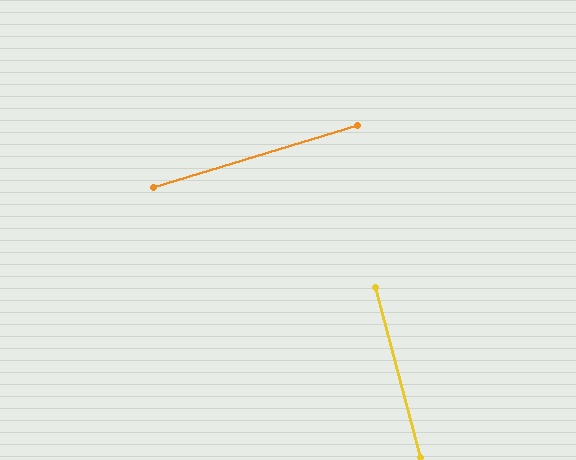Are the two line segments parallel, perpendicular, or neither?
Perpendicular — they meet at approximately 88°.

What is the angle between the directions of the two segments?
Approximately 88 degrees.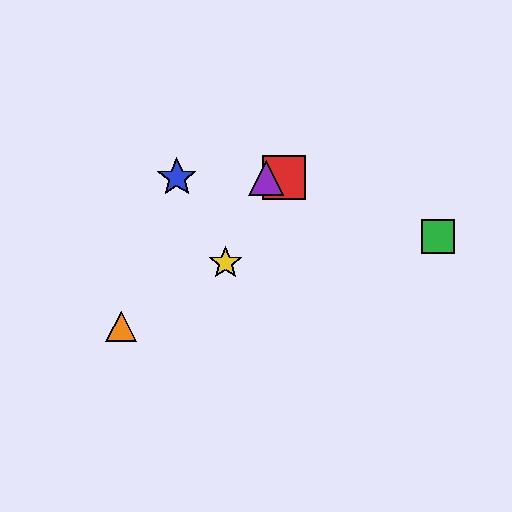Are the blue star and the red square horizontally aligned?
Yes, both are at y≈178.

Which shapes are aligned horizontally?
The red square, the blue star, the purple triangle are aligned horizontally.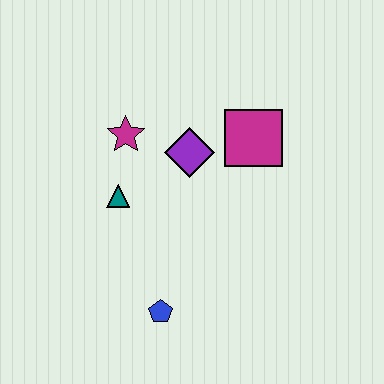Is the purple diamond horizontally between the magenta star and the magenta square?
Yes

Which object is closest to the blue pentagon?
The teal triangle is closest to the blue pentagon.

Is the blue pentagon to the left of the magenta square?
Yes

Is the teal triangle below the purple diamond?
Yes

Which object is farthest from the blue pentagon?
The magenta square is farthest from the blue pentagon.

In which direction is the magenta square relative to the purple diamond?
The magenta square is to the right of the purple diamond.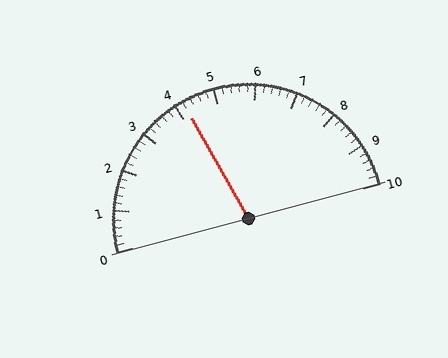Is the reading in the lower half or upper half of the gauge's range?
The reading is in the lower half of the range (0 to 10).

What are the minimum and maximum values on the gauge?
The gauge ranges from 0 to 10.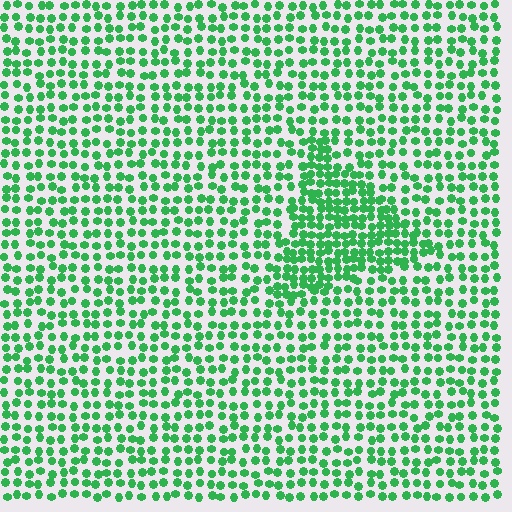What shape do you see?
I see a triangle.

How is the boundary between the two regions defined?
The boundary is defined by a change in element density (approximately 1.8x ratio). All elements are the same color, size, and shape.